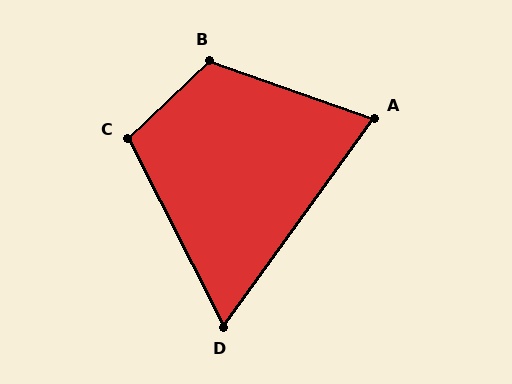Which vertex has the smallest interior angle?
D, at approximately 63 degrees.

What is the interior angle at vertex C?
Approximately 106 degrees (obtuse).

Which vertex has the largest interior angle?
B, at approximately 117 degrees.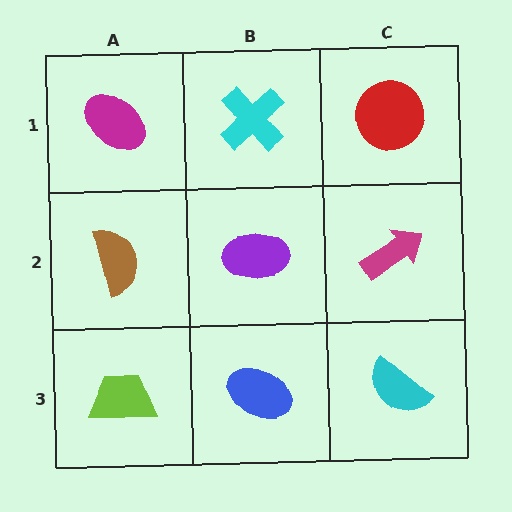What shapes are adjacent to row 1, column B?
A purple ellipse (row 2, column B), a magenta ellipse (row 1, column A), a red circle (row 1, column C).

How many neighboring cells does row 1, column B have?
3.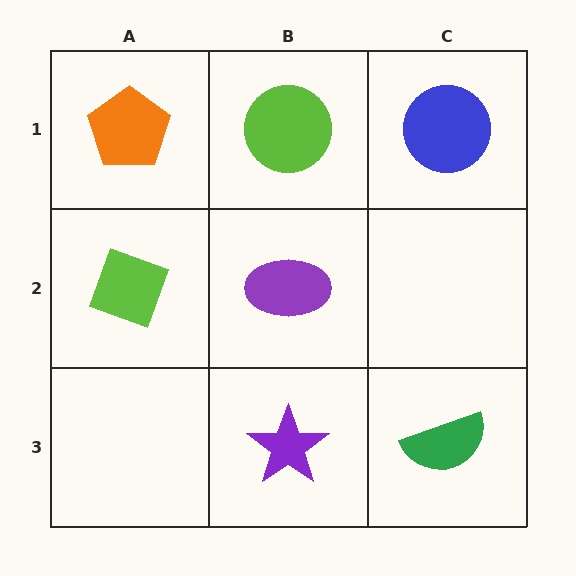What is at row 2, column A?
A lime diamond.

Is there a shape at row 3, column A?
No, that cell is empty.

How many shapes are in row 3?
2 shapes.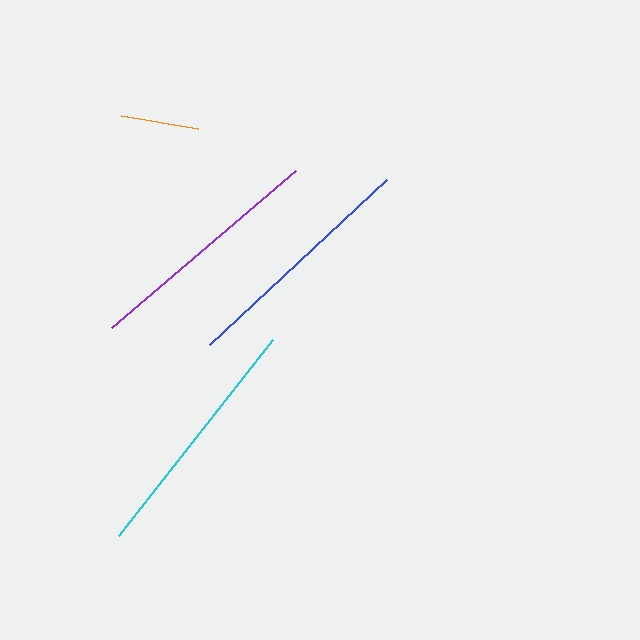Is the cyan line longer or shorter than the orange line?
The cyan line is longer than the orange line.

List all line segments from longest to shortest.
From longest to shortest: cyan, blue, purple, orange.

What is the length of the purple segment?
The purple segment is approximately 241 pixels long.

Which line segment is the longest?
The cyan line is the longest at approximately 249 pixels.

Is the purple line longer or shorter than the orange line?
The purple line is longer than the orange line.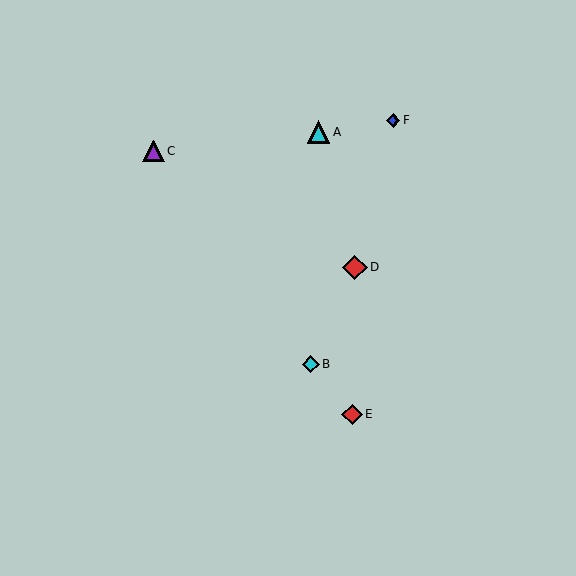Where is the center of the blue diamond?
The center of the blue diamond is at (393, 120).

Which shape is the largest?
The red diamond (labeled D) is the largest.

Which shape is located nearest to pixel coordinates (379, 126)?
The blue diamond (labeled F) at (393, 120) is nearest to that location.